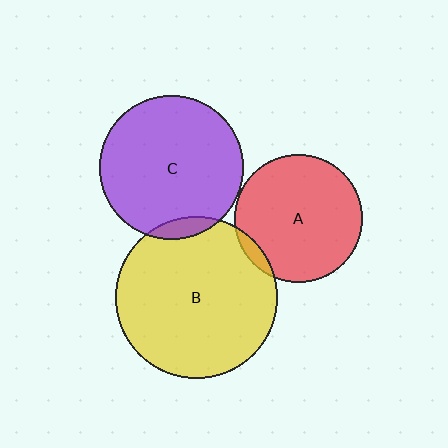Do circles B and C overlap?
Yes.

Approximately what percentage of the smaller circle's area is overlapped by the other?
Approximately 5%.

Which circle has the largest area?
Circle B (yellow).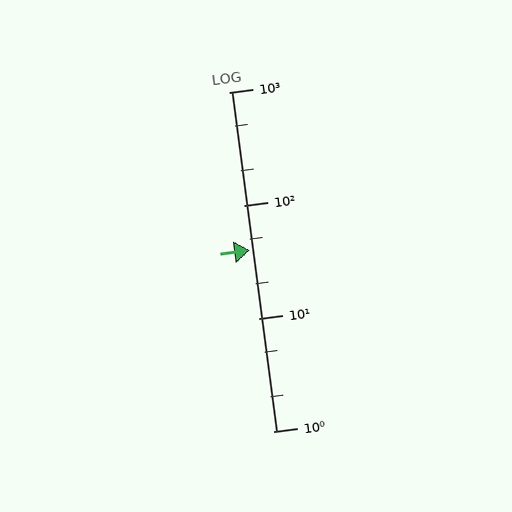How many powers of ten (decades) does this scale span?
The scale spans 3 decades, from 1 to 1000.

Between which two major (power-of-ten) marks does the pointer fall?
The pointer is between 10 and 100.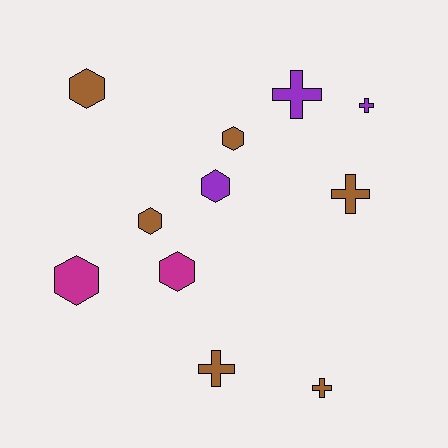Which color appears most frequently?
Brown, with 6 objects.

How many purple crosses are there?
There are 2 purple crosses.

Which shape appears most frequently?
Hexagon, with 6 objects.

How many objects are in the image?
There are 11 objects.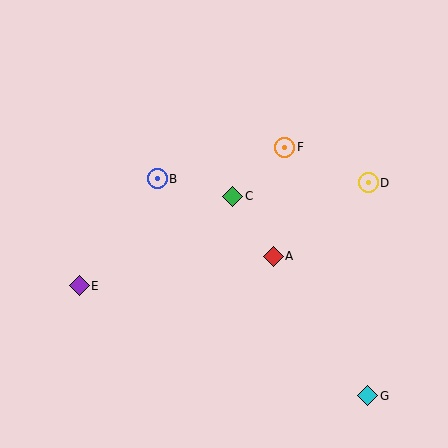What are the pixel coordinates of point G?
Point G is at (368, 396).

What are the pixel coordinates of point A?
Point A is at (273, 256).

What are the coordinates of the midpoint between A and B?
The midpoint between A and B is at (215, 217).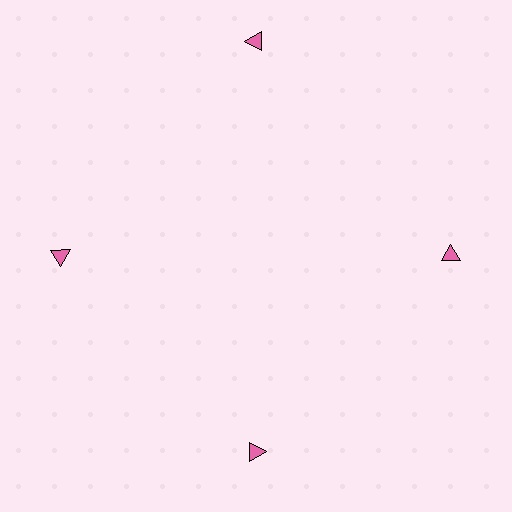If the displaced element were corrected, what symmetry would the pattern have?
It would have 4-fold rotational symmetry — the pattern would map onto itself every 90 degrees.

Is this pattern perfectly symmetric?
No. The 4 pink triangles are arranged in a ring, but one element near the 12 o'clock position is pushed outward from the center, breaking the 4-fold rotational symmetry.